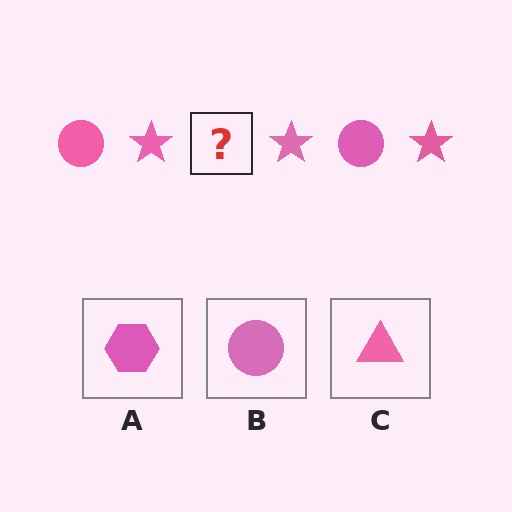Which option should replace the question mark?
Option B.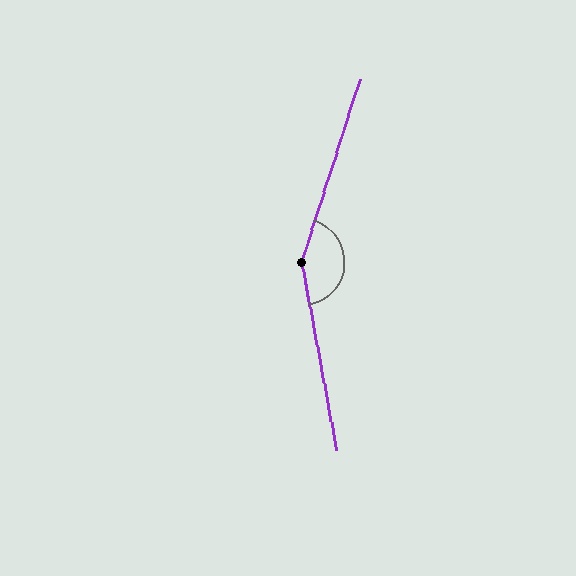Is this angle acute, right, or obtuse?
It is obtuse.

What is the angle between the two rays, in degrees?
Approximately 152 degrees.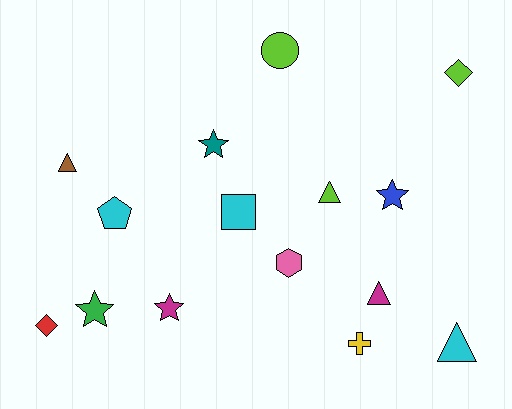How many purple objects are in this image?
There are no purple objects.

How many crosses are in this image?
There is 1 cross.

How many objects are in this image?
There are 15 objects.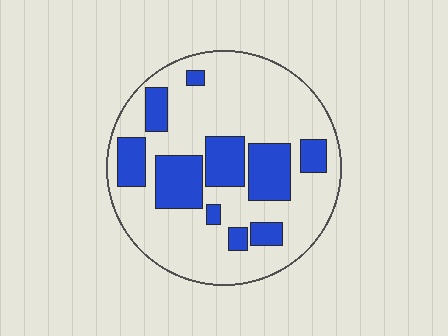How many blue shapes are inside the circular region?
10.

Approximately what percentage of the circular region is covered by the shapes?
Approximately 30%.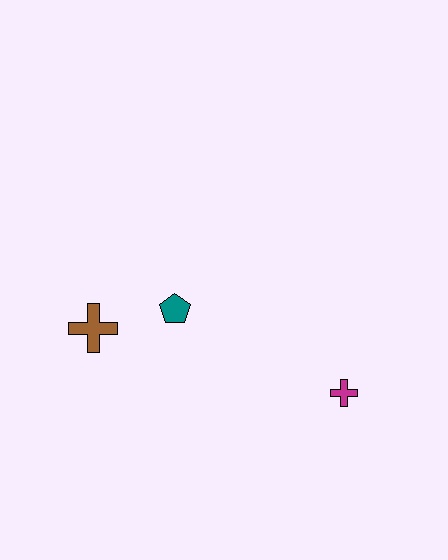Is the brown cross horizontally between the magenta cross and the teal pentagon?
No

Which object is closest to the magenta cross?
The teal pentagon is closest to the magenta cross.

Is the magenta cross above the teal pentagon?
No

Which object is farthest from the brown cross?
The magenta cross is farthest from the brown cross.